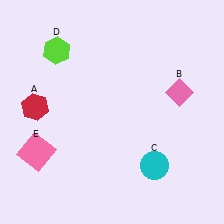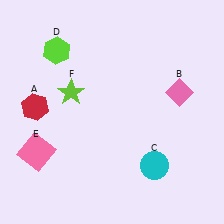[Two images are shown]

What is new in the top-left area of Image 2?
A lime star (F) was added in the top-left area of Image 2.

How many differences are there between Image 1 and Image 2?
There is 1 difference between the two images.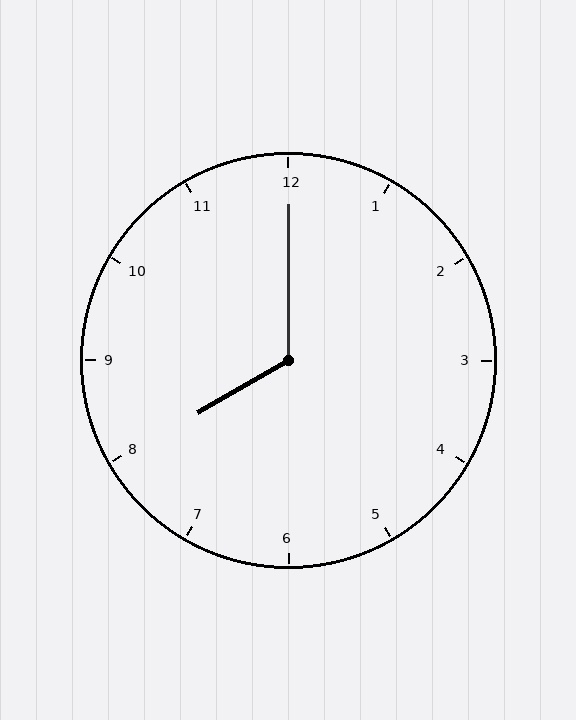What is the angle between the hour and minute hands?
Approximately 120 degrees.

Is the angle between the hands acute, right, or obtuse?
It is obtuse.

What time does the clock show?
8:00.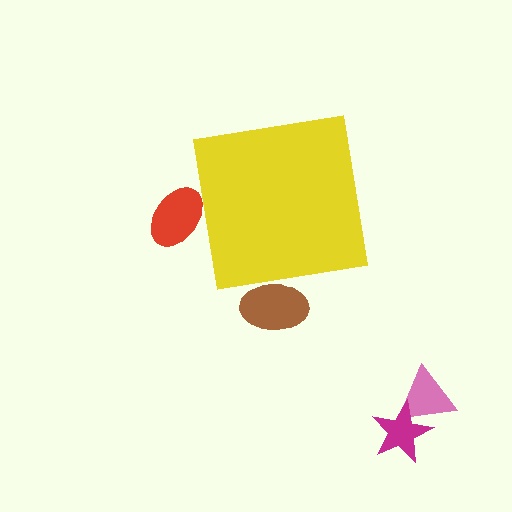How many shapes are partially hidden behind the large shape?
2 shapes are partially hidden.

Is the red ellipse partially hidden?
Yes, the red ellipse is partially hidden behind the yellow square.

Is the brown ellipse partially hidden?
Yes, the brown ellipse is partially hidden behind the yellow square.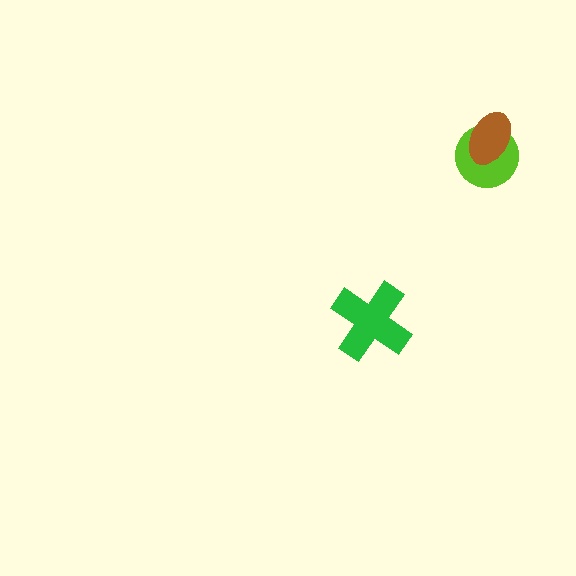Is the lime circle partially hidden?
Yes, it is partially covered by another shape.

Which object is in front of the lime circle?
The brown ellipse is in front of the lime circle.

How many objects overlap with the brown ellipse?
1 object overlaps with the brown ellipse.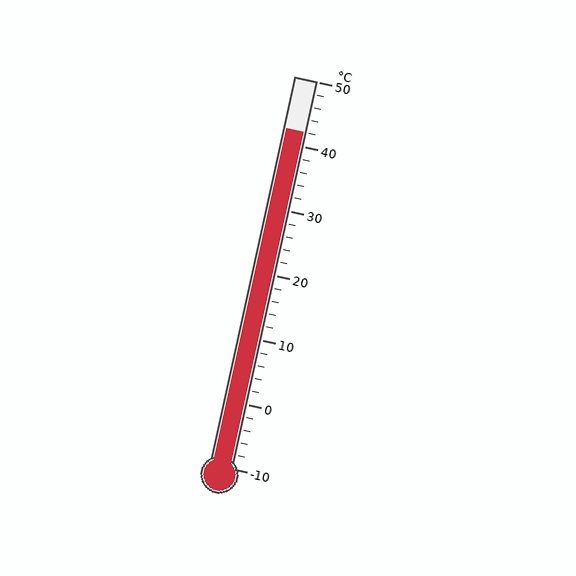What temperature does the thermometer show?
The thermometer shows approximately 42°C.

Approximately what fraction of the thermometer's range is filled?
The thermometer is filled to approximately 85% of its range.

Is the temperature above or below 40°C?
The temperature is above 40°C.